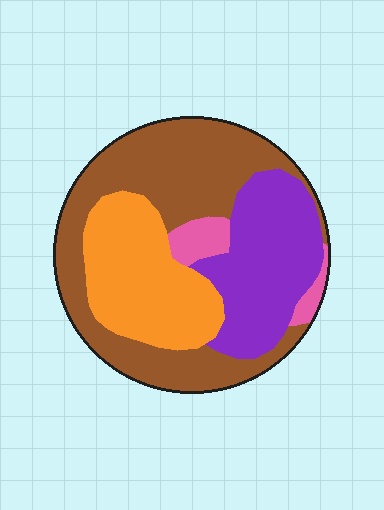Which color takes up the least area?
Pink, at roughly 5%.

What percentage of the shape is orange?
Orange takes up between a sixth and a third of the shape.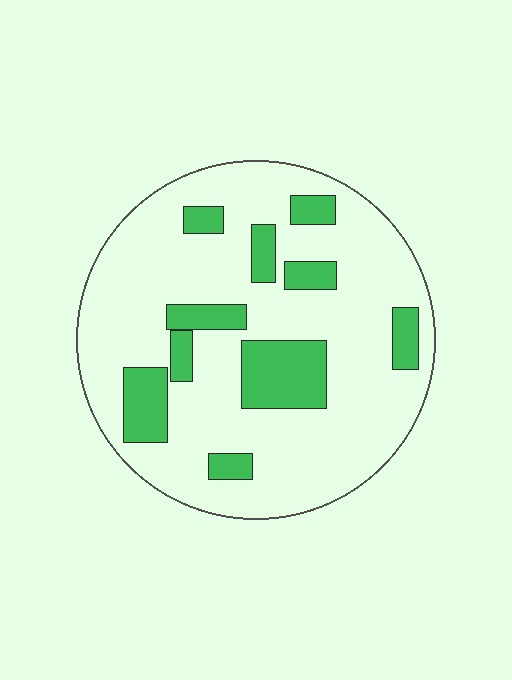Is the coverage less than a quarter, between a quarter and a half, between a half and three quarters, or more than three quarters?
Less than a quarter.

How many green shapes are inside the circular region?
10.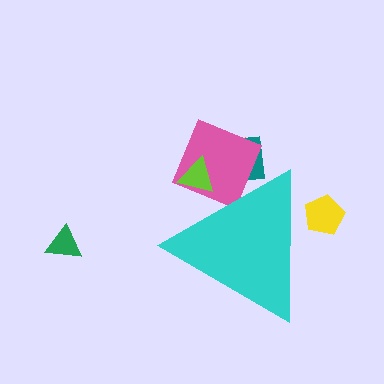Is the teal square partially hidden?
Yes, the teal square is partially hidden behind the cyan triangle.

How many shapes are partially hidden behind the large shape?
5 shapes are partially hidden.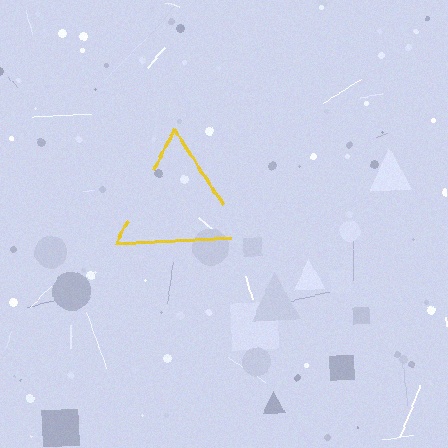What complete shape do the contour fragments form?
The contour fragments form a triangle.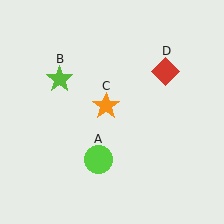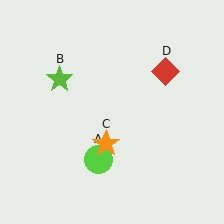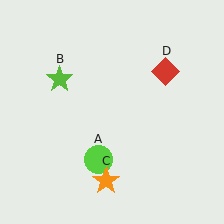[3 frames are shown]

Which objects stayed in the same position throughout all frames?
Lime circle (object A) and lime star (object B) and red diamond (object D) remained stationary.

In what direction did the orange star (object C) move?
The orange star (object C) moved down.